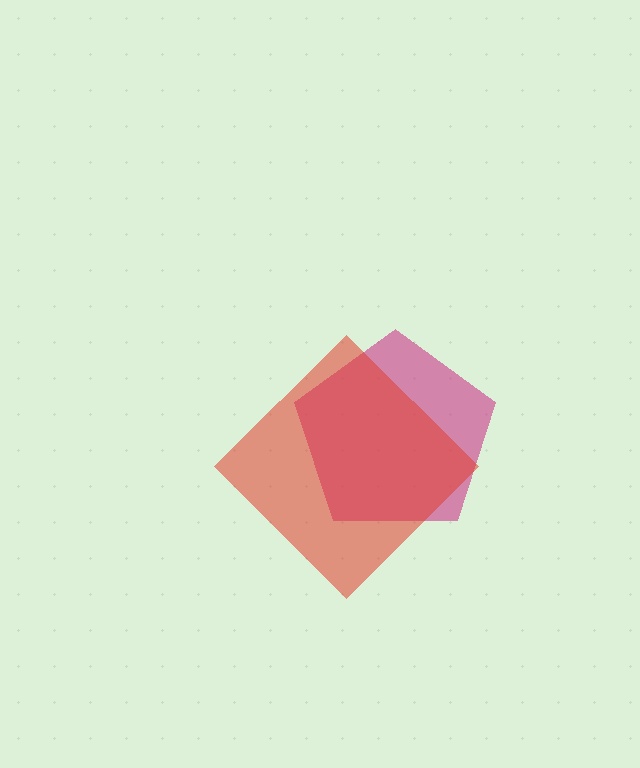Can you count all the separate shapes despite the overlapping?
Yes, there are 2 separate shapes.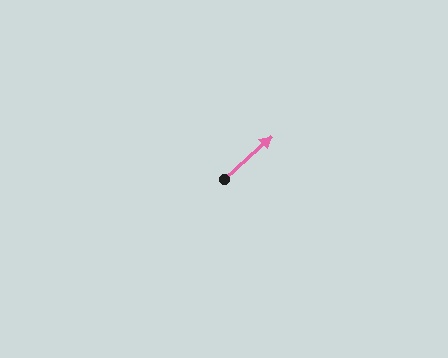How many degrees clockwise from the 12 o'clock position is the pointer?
Approximately 48 degrees.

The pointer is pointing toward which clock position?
Roughly 2 o'clock.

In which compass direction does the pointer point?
Northeast.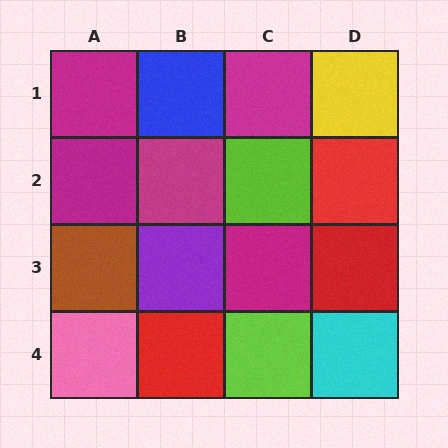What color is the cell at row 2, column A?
Magenta.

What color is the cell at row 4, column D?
Cyan.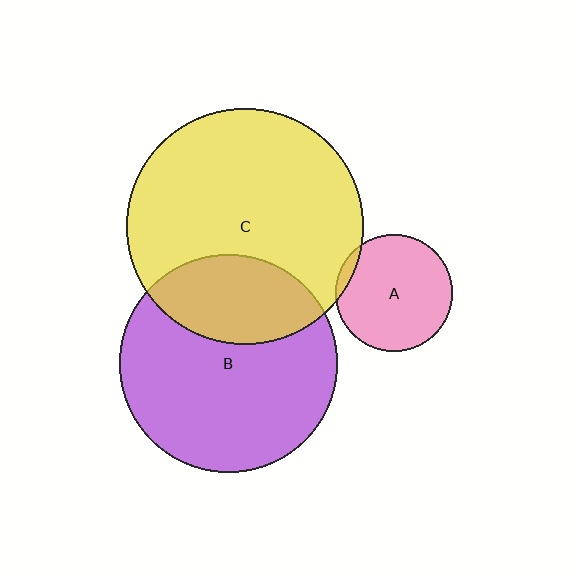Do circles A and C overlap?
Yes.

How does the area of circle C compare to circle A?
Approximately 4.1 times.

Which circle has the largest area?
Circle C (yellow).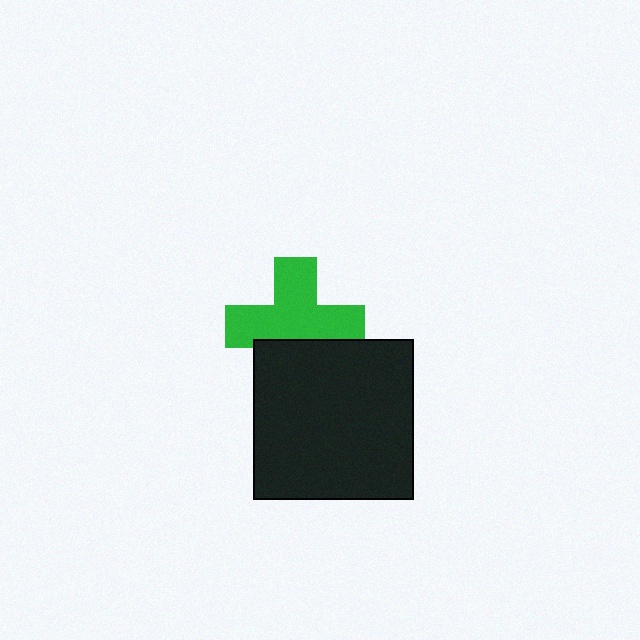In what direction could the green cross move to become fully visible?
The green cross could move up. That would shift it out from behind the black square entirely.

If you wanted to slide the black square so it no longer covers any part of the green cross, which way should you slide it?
Slide it down — that is the most direct way to separate the two shapes.